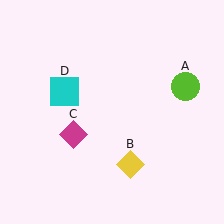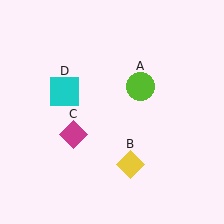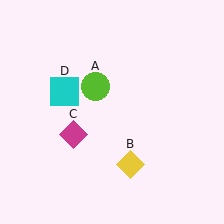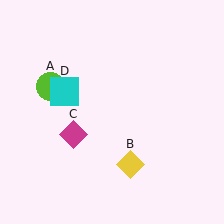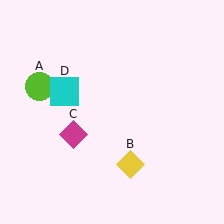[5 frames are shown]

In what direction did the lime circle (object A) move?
The lime circle (object A) moved left.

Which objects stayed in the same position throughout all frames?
Yellow diamond (object B) and magenta diamond (object C) and cyan square (object D) remained stationary.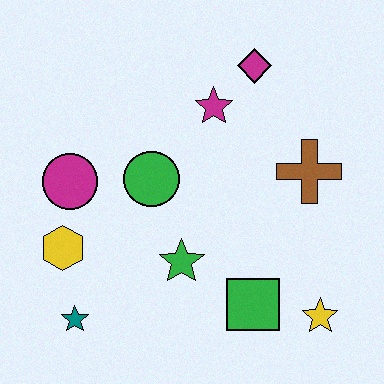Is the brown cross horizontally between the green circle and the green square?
No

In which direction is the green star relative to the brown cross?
The green star is to the left of the brown cross.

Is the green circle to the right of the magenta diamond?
No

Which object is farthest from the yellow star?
The magenta circle is farthest from the yellow star.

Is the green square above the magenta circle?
No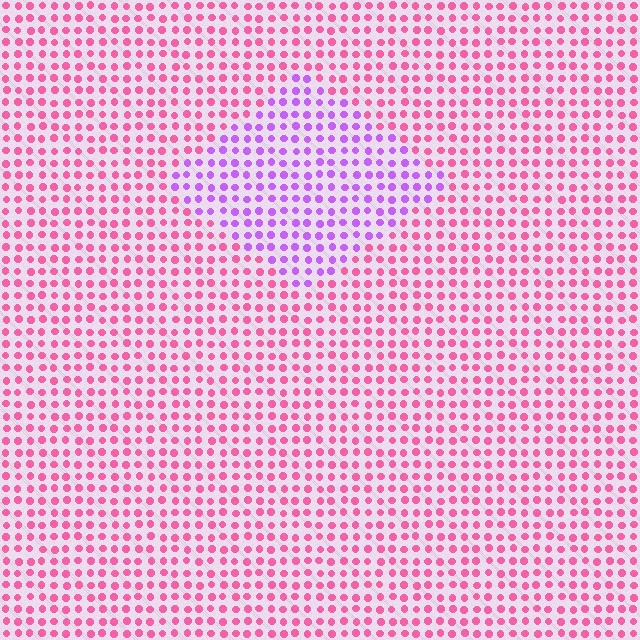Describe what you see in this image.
The image is filled with small pink elements in a uniform arrangement. A diamond-shaped region is visible where the elements are tinted to a slightly different hue, forming a subtle color boundary.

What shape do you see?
I see a diamond.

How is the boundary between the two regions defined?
The boundary is defined purely by a slight shift in hue (about 50 degrees). Spacing, size, and orientation are identical on both sides.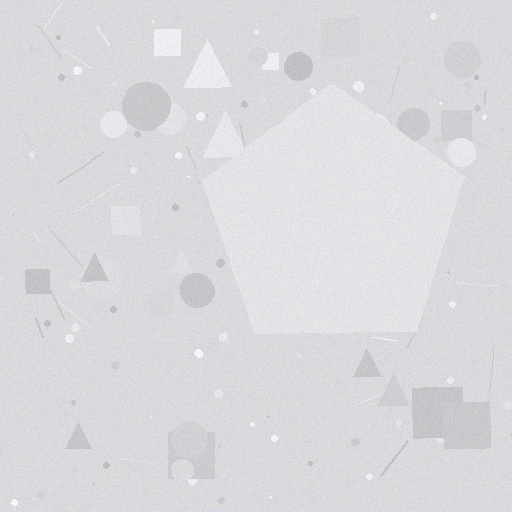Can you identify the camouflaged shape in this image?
The camouflaged shape is a pentagon.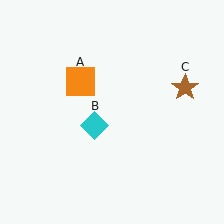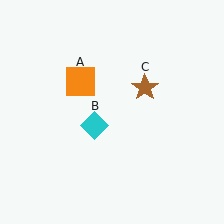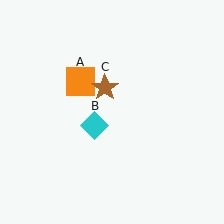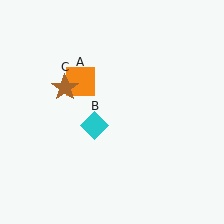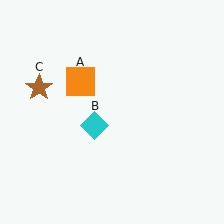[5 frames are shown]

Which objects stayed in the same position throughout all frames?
Orange square (object A) and cyan diamond (object B) remained stationary.